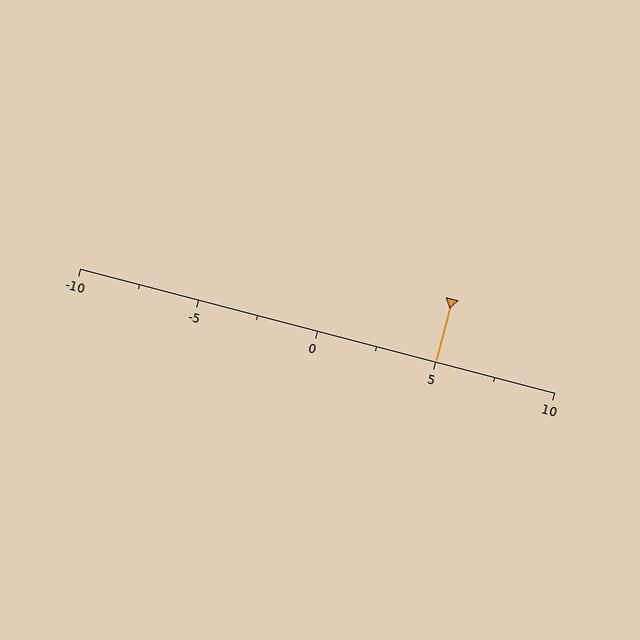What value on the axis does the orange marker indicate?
The marker indicates approximately 5.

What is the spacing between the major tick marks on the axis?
The major ticks are spaced 5 apart.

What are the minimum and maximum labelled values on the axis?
The axis runs from -10 to 10.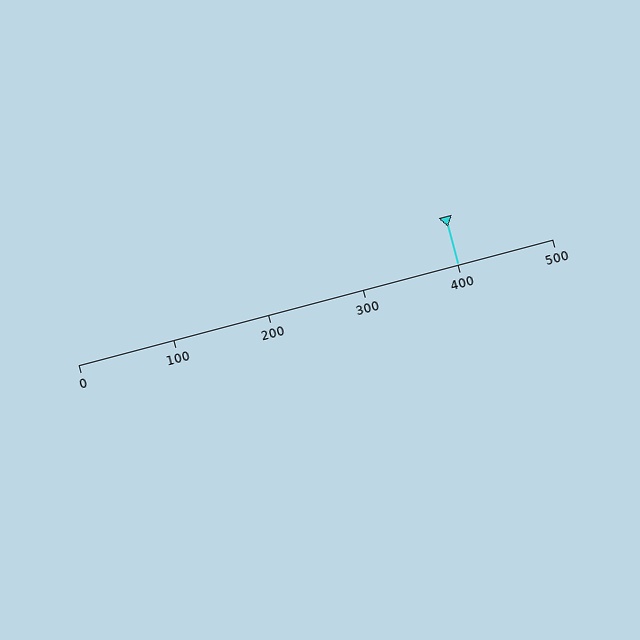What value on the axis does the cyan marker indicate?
The marker indicates approximately 400.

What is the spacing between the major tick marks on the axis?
The major ticks are spaced 100 apart.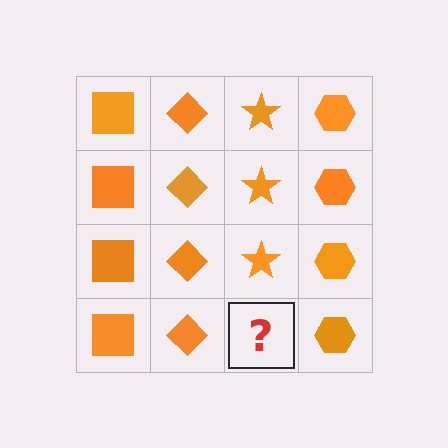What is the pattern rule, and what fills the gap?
The rule is that each column has a consistent shape. The gap should be filled with an orange star.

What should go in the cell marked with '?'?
The missing cell should contain an orange star.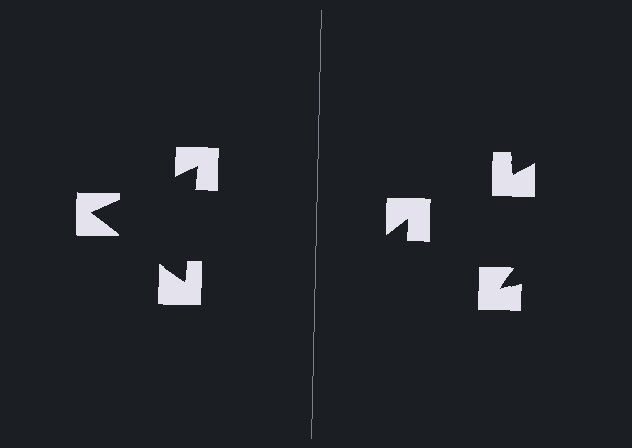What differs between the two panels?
The notched squares are positioned identically on both sides; only the wedge orientations differ. On the left they align to a triangle; on the right they are misaligned.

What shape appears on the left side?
An illusory triangle.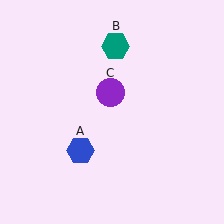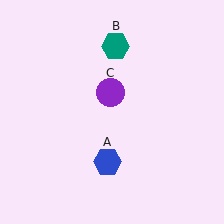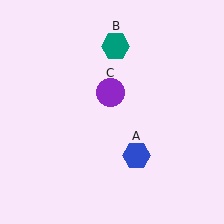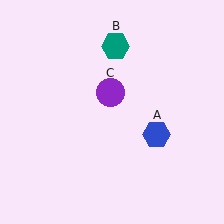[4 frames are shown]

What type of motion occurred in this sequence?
The blue hexagon (object A) rotated counterclockwise around the center of the scene.